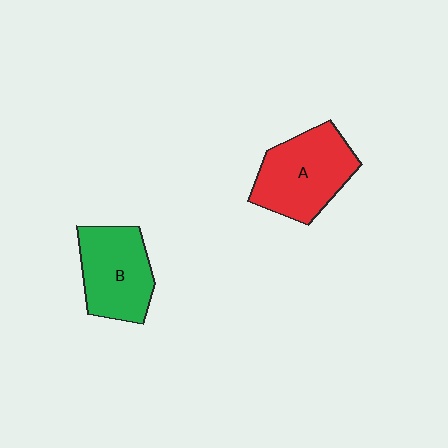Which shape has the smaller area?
Shape B (green).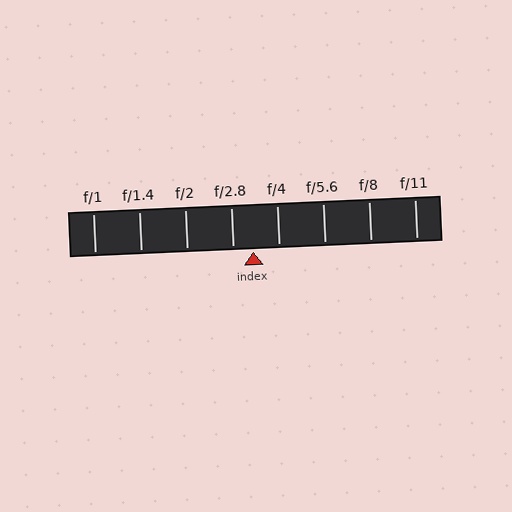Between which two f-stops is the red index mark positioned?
The index mark is between f/2.8 and f/4.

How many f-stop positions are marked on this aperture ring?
There are 8 f-stop positions marked.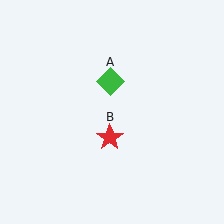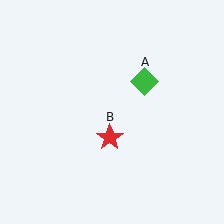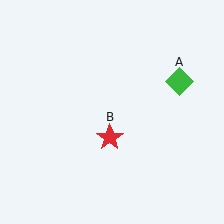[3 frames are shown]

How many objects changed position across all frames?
1 object changed position: green diamond (object A).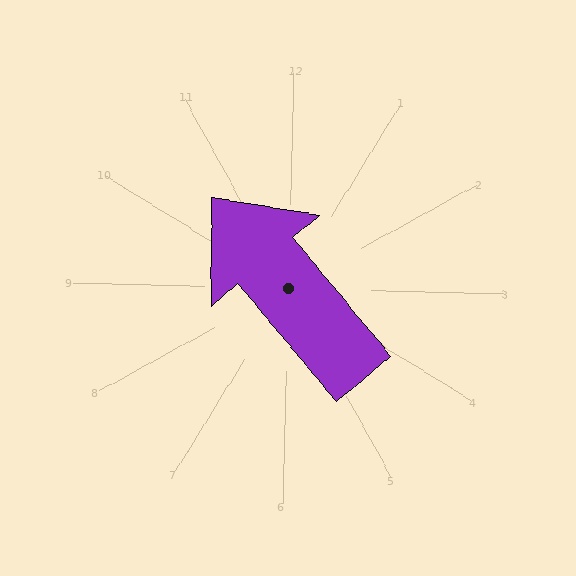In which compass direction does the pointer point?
Northwest.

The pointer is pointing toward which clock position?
Roughly 11 o'clock.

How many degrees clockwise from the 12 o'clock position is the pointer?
Approximately 319 degrees.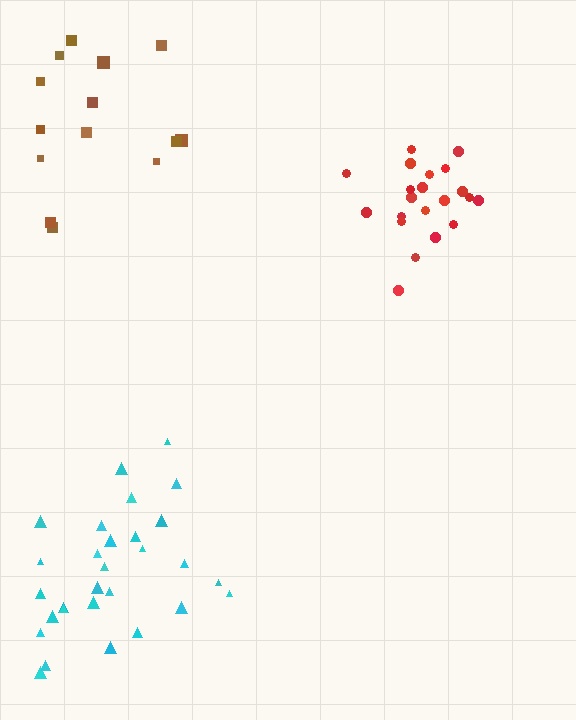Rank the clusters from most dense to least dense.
red, cyan, brown.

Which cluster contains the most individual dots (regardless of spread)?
Cyan (31).